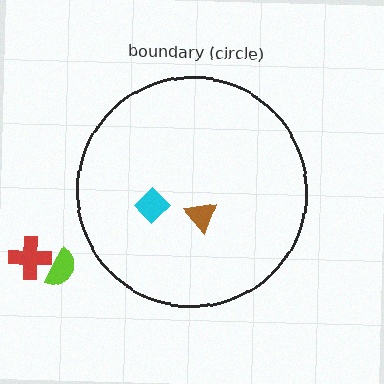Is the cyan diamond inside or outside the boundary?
Inside.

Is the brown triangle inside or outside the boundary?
Inside.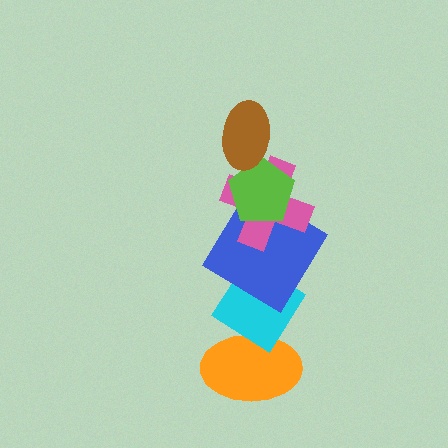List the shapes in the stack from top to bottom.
From top to bottom: the brown ellipse, the lime pentagon, the pink cross, the blue diamond, the cyan diamond, the orange ellipse.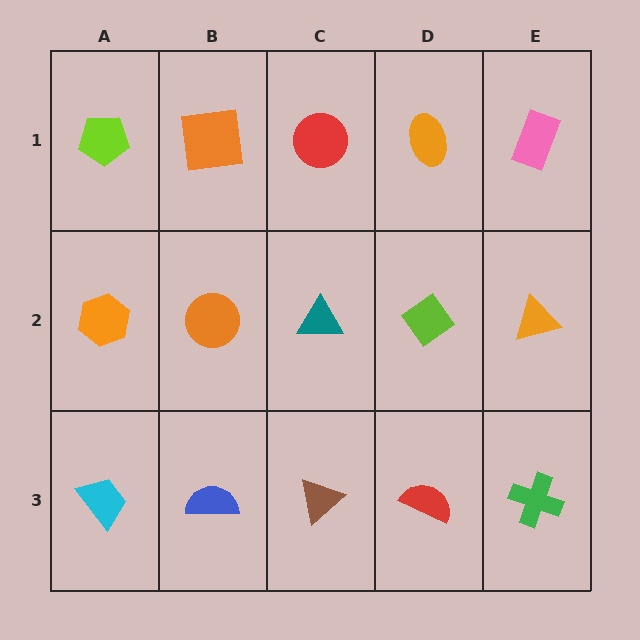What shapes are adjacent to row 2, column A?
A lime pentagon (row 1, column A), a cyan trapezoid (row 3, column A), an orange circle (row 2, column B).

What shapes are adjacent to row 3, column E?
An orange triangle (row 2, column E), a red semicircle (row 3, column D).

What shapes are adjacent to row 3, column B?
An orange circle (row 2, column B), a cyan trapezoid (row 3, column A), a brown triangle (row 3, column C).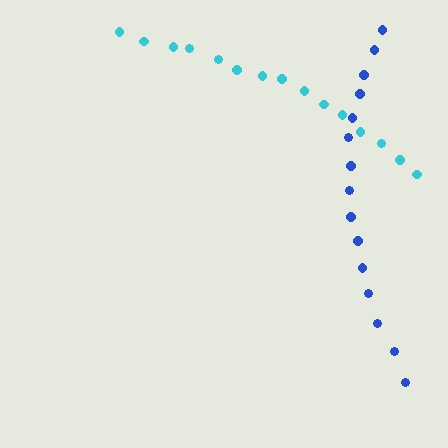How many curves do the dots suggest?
There are 2 distinct paths.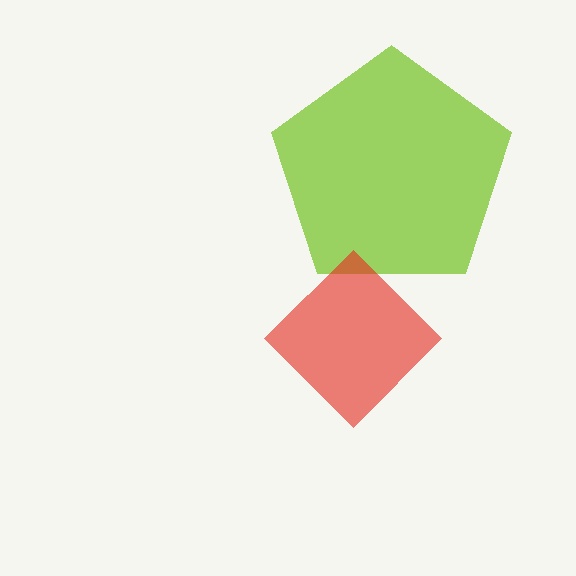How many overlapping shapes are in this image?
There are 2 overlapping shapes in the image.